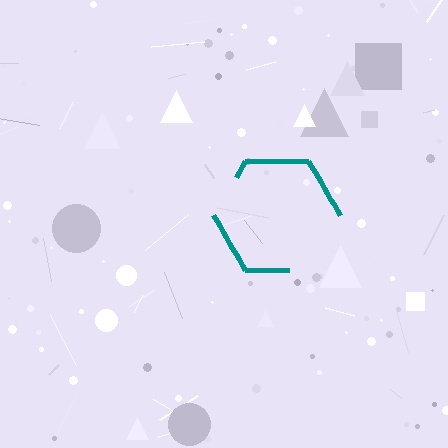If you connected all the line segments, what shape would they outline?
They would outline a hexagon.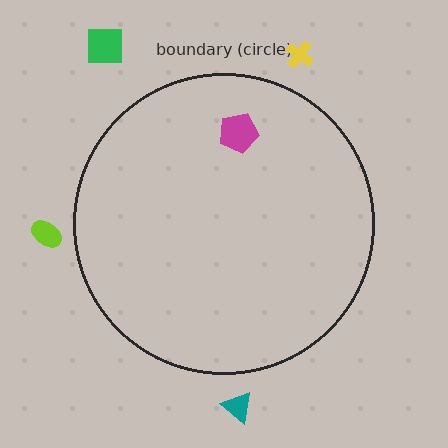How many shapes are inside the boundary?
1 inside, 4 outside.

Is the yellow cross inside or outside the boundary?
Outside.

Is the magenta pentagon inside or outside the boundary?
Inside.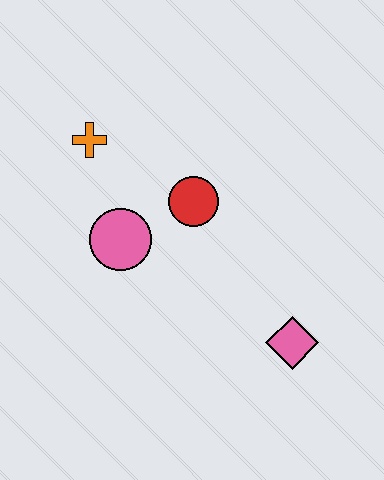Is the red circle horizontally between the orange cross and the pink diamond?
Yes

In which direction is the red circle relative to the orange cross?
The red circle is to the right of the orange cross.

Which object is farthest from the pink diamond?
The orange cross is farthest from the pink diamond.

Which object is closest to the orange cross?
The pink circle is closest to the orange cross.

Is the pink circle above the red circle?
No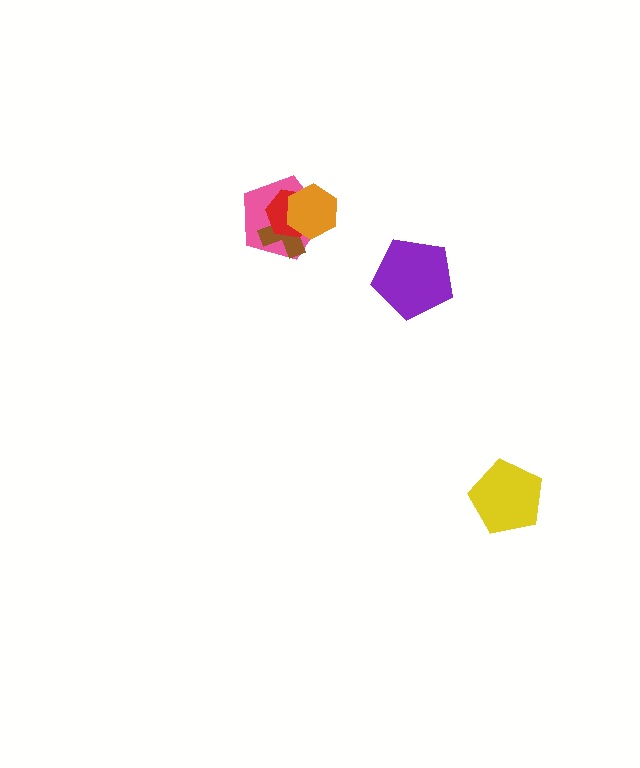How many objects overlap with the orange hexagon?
3 objects overlap with the orange hexagon.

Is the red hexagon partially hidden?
Yes, it is partially covered by another shape.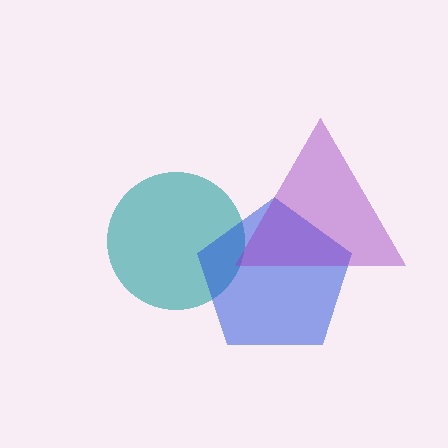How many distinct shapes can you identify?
There are 3 distinct shapes: a teal circle, a blue pentagon, a purple triangle.